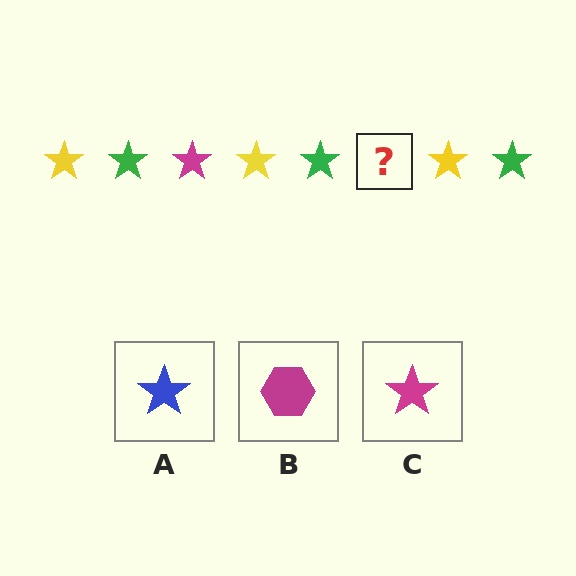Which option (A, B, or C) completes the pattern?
C.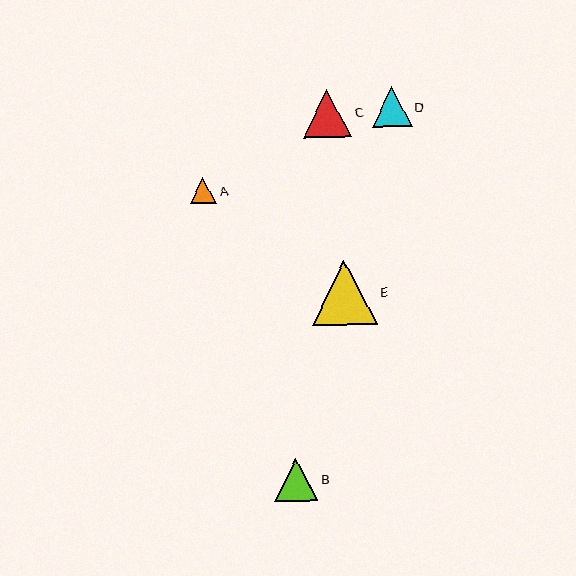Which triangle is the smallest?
Triangle A is the smallest with a size of approximately 26 pixels.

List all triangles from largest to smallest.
From largest to smallest: E, C, B, D, A.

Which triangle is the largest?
Triangle E is the largest with a size of approximately 65 pixels.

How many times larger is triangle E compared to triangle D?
Triangle E is approximately 1.6 times the size of triangle D.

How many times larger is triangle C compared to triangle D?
Triangle C is approximately 1.2 times the size of triangle D.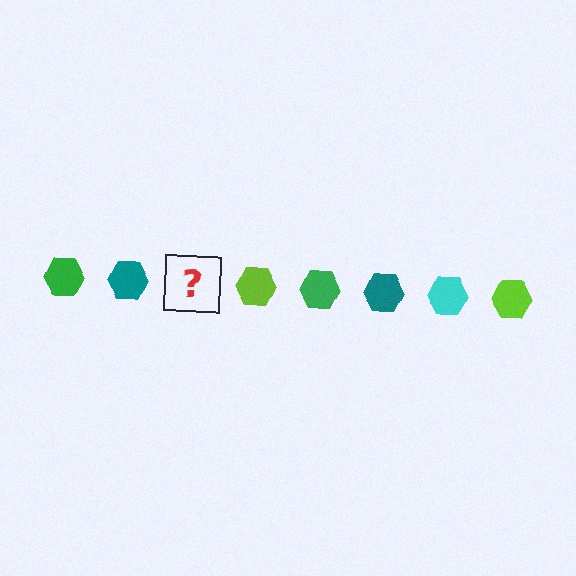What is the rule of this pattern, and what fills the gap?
The rule is that the pattern cycles through green, teal, cyan, lime hexagons. The gap should be filled with a cyan hexagon.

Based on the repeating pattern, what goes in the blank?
The blank should be a cyan hexagon.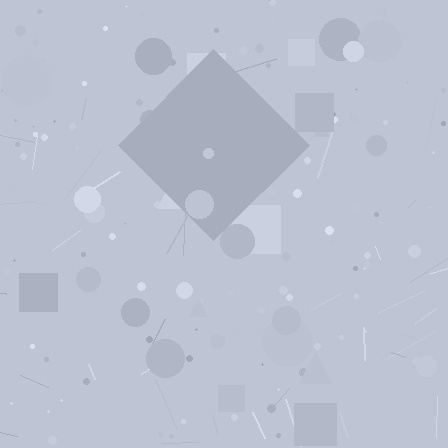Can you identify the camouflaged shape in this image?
The camouflaged shape is a diamond.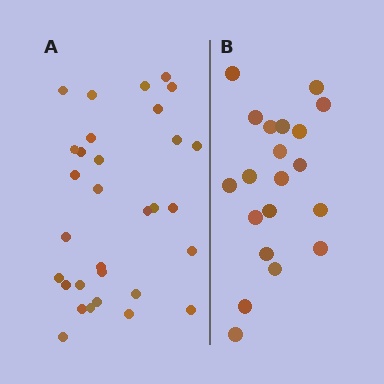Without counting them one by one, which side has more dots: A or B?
Region A (the left region) has more dots.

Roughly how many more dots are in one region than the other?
Region A has roughly 12 or so more dots than region B.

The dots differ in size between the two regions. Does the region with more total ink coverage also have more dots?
No. Region B has more total ink coverage because its dots are larger, but region A actually contains more individual dots. Total area can be misleading — the number of items is what matters here.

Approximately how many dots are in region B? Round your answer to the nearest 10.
About 20 dots.